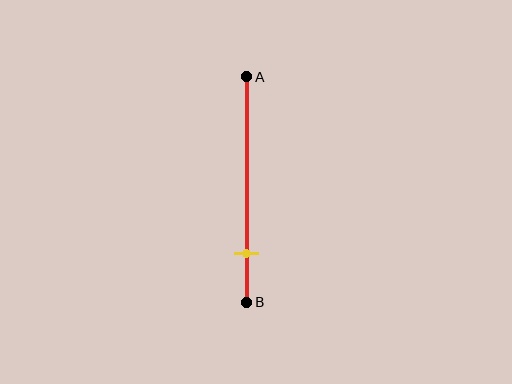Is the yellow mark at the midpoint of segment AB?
No, the mark is at about 80% from A, not at the 50% midpoint.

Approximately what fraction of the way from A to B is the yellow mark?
The yellow mark is approximately 80% of the way from A to B.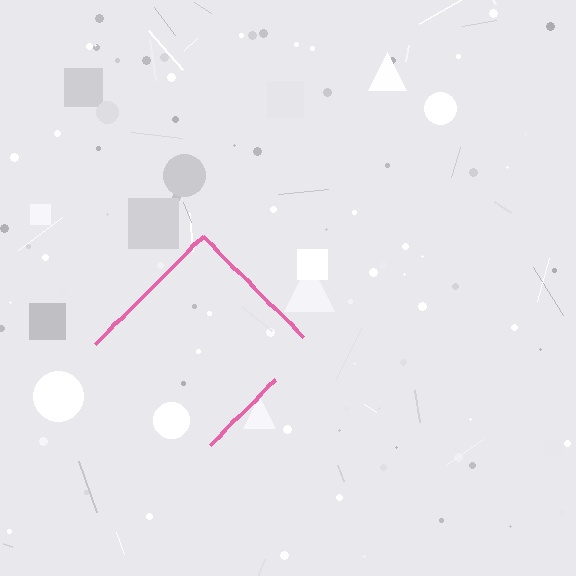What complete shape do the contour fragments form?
The contour fragments form a diamond.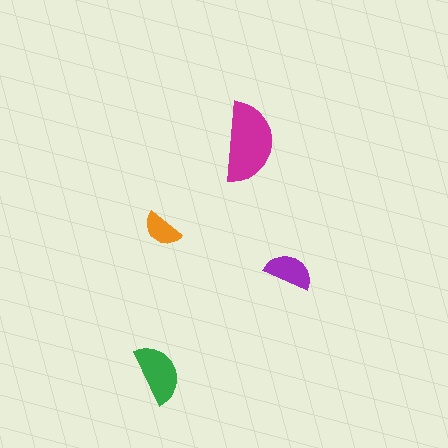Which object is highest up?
The magenta semicircle is topmost.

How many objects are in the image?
There are 4 objects in the image.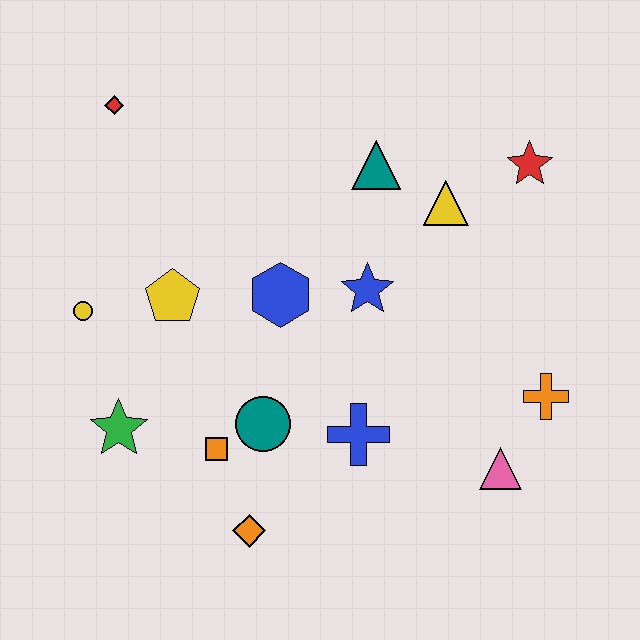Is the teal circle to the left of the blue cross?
Yes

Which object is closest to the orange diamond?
The orange square is closest to the orange diamond.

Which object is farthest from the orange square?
The red star is farthest from the orange square.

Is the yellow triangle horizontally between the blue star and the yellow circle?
No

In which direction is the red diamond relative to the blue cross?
The red diamond is above the blue cross.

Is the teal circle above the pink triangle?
Yes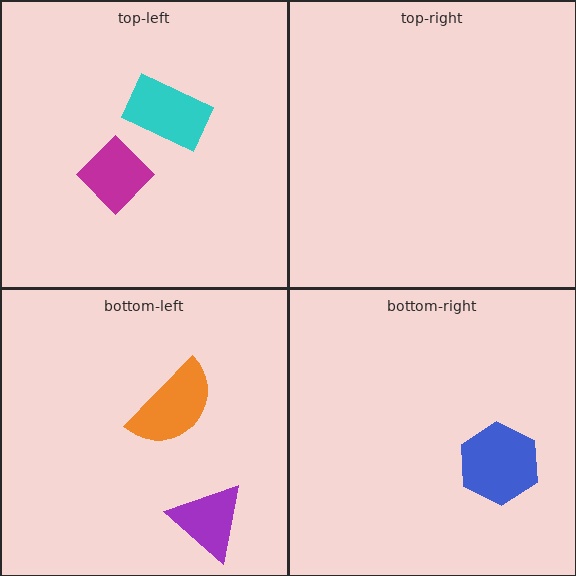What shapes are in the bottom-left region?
The orange semicircle, the purple triangle.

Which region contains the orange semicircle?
The bottom-left region.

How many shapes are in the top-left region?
2.